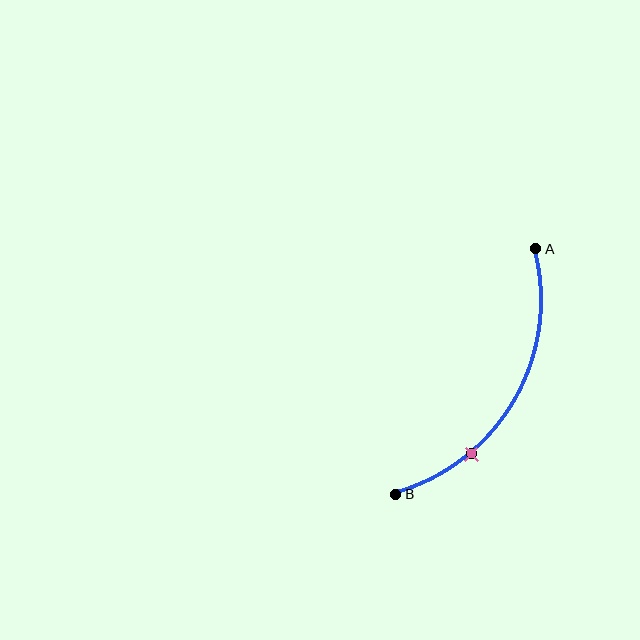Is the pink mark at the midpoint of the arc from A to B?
No. The pink mark lies on the arc but is closer to endpoint B. The arc midpoint would be at the point on the curve equidistant along the arc from both A and B.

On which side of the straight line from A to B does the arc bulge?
The arc bulges to the right of the straight line connecting A and B.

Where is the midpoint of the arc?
The arc midpoint is the point on the curve farthest from the straight line joining A and B. It sits to the right of that line.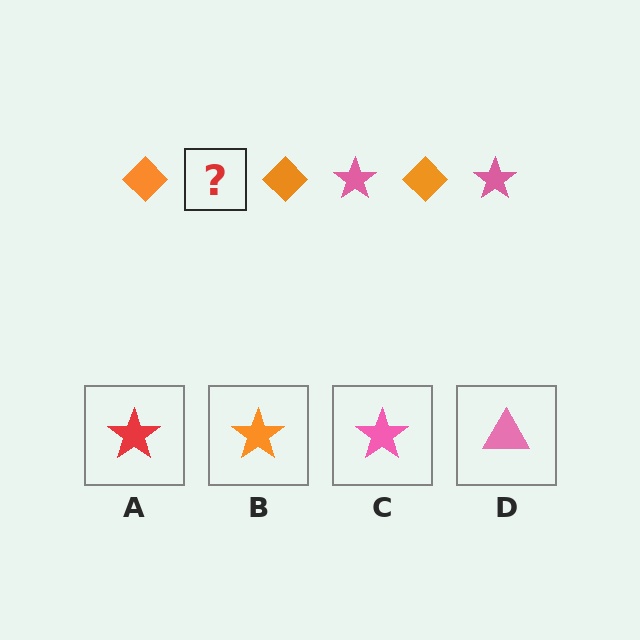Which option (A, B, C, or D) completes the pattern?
C.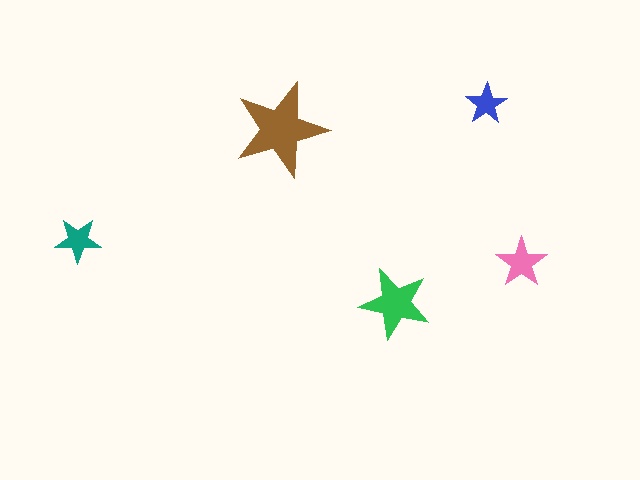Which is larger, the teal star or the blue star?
The teal one.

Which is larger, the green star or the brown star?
The brown one.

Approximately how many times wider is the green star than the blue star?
About 1.5 times wider.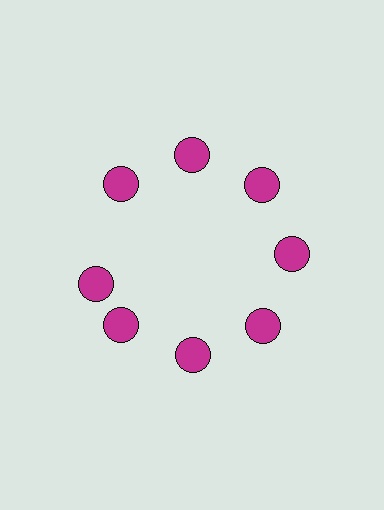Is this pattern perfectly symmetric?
No. The 8 magenta circles are arranged in a ring, but one element near the 9 o'clock position is rotated out of alignment along the ring, breaking the 8-fold rotational symmetry.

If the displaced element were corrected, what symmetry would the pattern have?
It would have 8-fold rotational symmetry — the pattern would map onto itself every 45 degrees.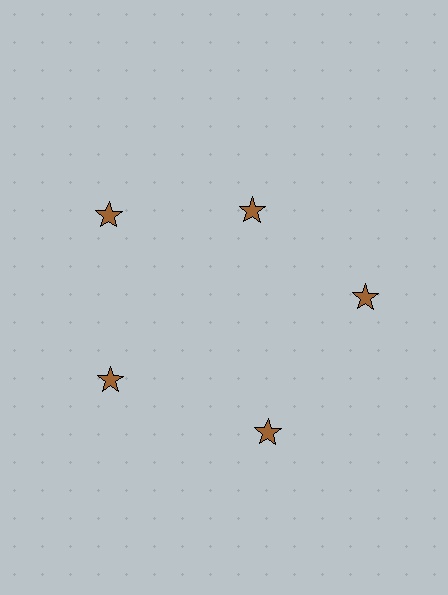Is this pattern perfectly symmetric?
No. The 5 brown stars are arranged in a ring, but one element near the 1 o'clock position is pulled inward toward the center, breaking the 5-fold rotational symmetry.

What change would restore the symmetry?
The symmetry would be restored by moving it outward, back onto the ring so that all 5 stars sit at equal angles and equal distance from the center.